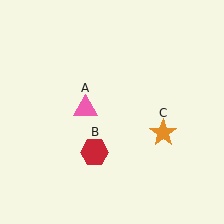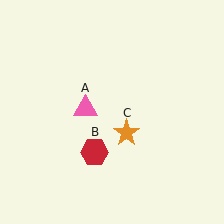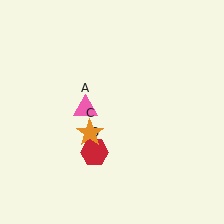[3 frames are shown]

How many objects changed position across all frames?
1 object changed position: orange star (object C).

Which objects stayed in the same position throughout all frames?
Pink triangle (object A) and red hexagon (object B) remained stationary.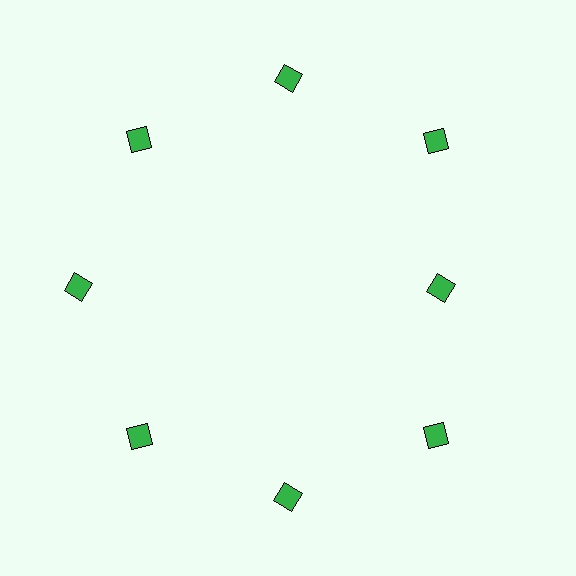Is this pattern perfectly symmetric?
No. The 8 green diamonds are arranged in a ring, but one element near the 3 o'clock position is pulled inward toward the center, breaking the 8-fold rotational symmetry.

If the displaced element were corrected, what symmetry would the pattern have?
It would have 8-fold rotational symmetry — the pattern would map onto itself every 45 degrees.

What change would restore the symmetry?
The symmetry would be restored by moving it outward, back onto the ring so that all 8 diamonds sit at equal angles and equal distance from the center.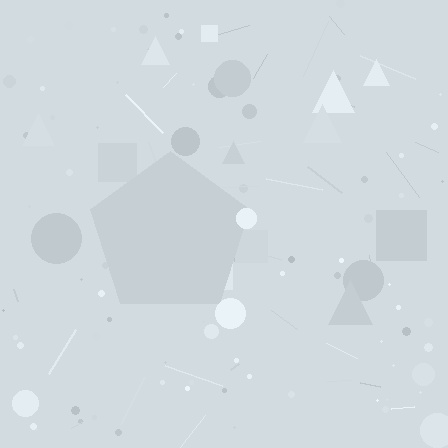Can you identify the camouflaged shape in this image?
The camouflaged shape is a pentagon.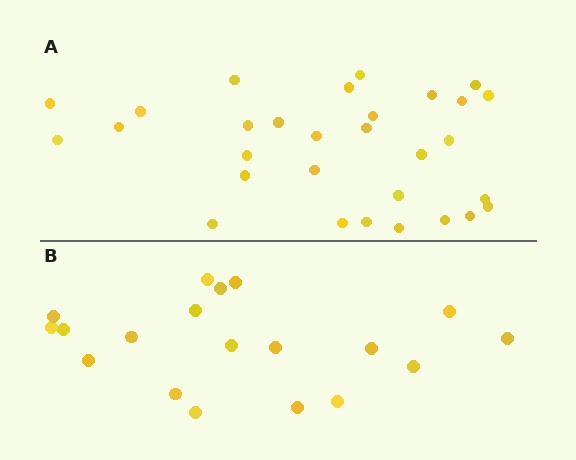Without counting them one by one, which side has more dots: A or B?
Region A (the top region) has more dots.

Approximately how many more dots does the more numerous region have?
Region A has roughly 12 or so more dots than region B.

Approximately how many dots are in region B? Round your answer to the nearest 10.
About 20 dots. (The exact count is 19, which rounds to 20.)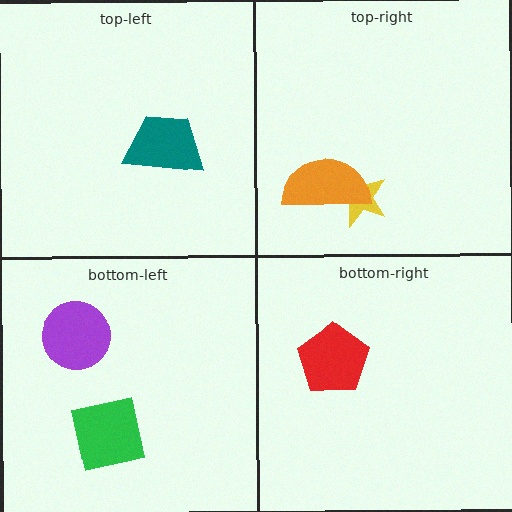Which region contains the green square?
The bottom-left region.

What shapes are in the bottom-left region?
The green square, the purple circle.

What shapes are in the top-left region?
The teal trapezoid.